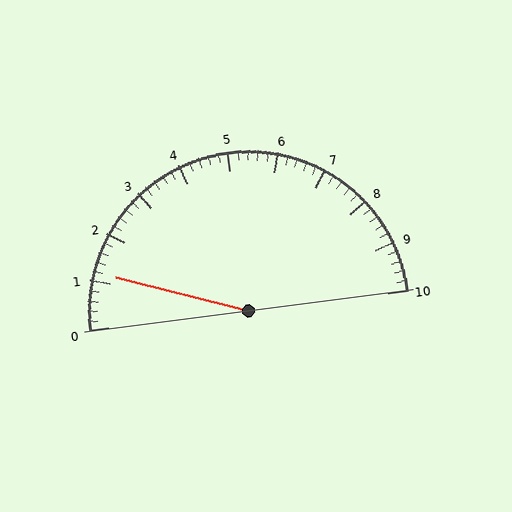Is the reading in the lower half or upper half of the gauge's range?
The reading is in the lower half of the range (0 to 10).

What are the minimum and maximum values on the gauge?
The gauge ranges from 0 to 10.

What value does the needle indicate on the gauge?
The needle indicates approximately 1.2.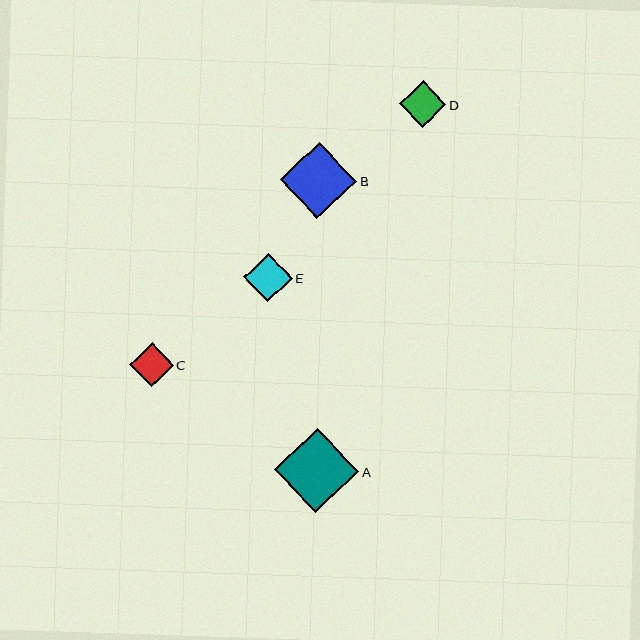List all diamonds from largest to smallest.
From largest to smallest: A, B, E, D, C.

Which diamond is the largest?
Diamond A is the largest with a size of approximately 84 pixels.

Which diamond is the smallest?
Diamond C is the smallest with a size of approximately 44 pixels.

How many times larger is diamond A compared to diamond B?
Diamond A is approximately 1.1 times the size of diamond B.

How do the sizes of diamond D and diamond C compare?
Diamond D and diamond C are approximately the same size.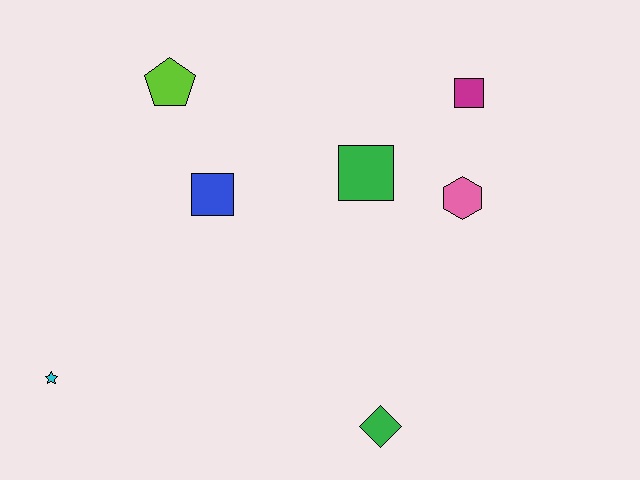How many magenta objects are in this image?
There is 1 magenta object.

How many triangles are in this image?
There are no triangles.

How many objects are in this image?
There are 7 objects.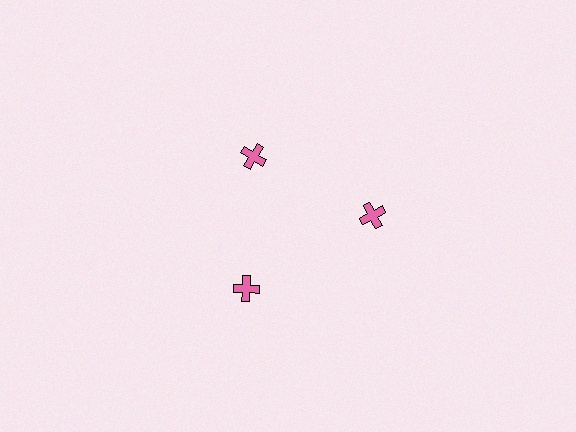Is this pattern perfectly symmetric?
No. The 3 pink crosses are arranged in a ring, but one element near the 11 o'clock position is pulled inward toward the center, breaking the 3-fold rotational symmetry.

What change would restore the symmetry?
The symmetry would be restored by moving it outward, back onto the ring so that all 3 crosses sit at equal angles and equal distance from the center.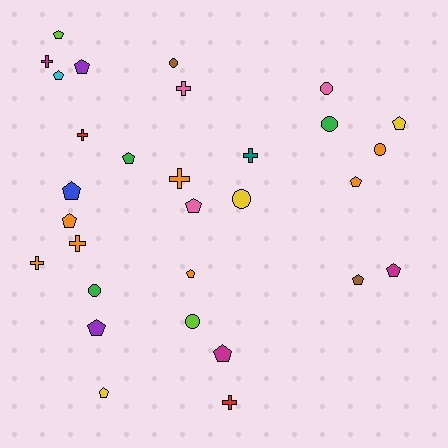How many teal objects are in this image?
There is 1 teal object.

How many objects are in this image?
There are 30 objects.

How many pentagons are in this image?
There are 15 pentagons.